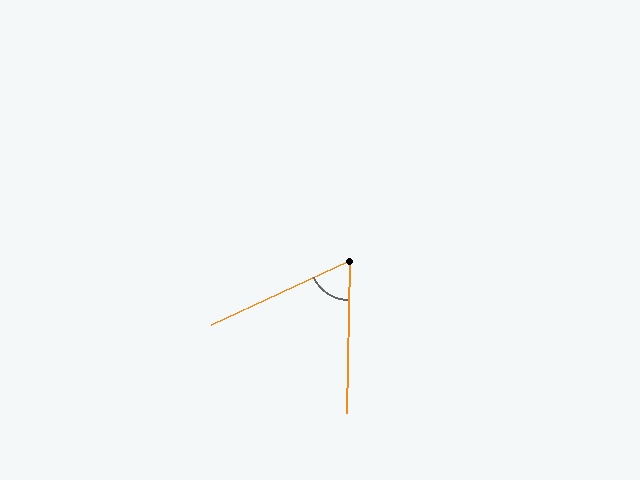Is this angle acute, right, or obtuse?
It is acute.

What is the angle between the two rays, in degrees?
Approximately 64 degrees.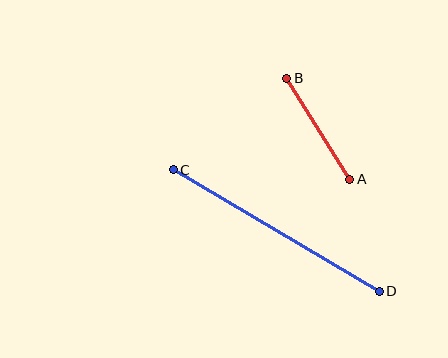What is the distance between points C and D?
The distance is approximately 240 pixels.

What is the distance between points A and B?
The distance is approximately 119 pixels.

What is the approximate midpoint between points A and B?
The midpoint is at approximately (318, 129) pixels.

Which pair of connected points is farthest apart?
Points C and D are farthest apart.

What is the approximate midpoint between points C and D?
The midpoint is at approximately (276, 230) pixels.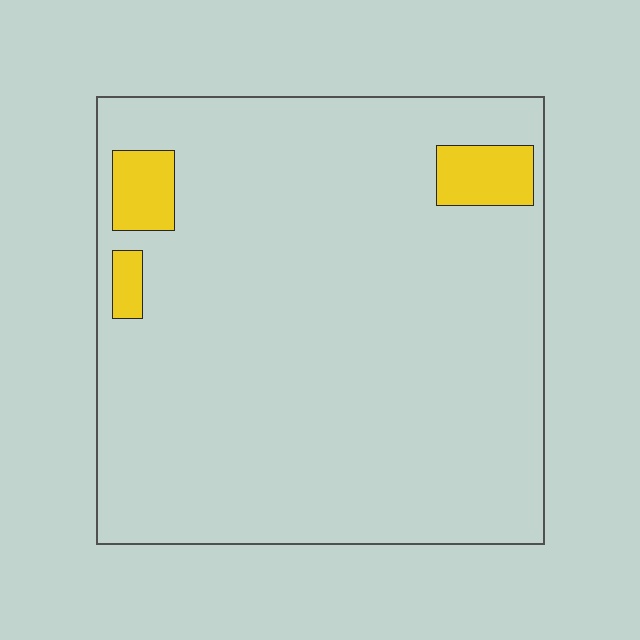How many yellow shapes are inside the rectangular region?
3.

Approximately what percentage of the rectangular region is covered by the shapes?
Approximately 5%.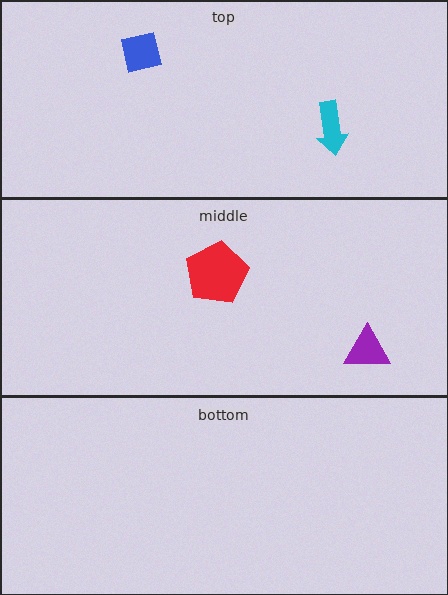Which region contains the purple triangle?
The middle region.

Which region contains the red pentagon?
The middle region.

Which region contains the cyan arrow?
The top region.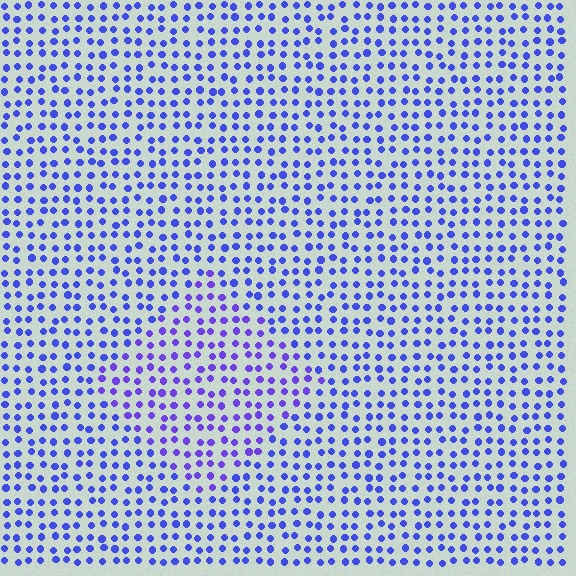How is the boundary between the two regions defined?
The boundary is defined purely by a slight shift in hue (about 21 degrees). Spacing, size, and orientation are identical on both sides.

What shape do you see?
I see a diamond.